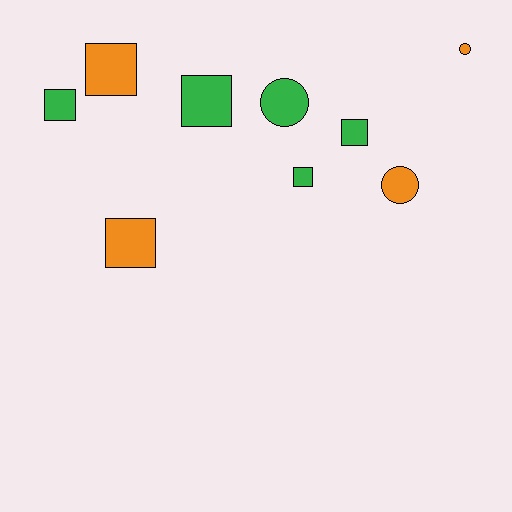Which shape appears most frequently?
Square, with 6 objects.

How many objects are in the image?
There are 9 objects.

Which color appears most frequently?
Green, with 5 objects.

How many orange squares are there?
There are 2 orange squares.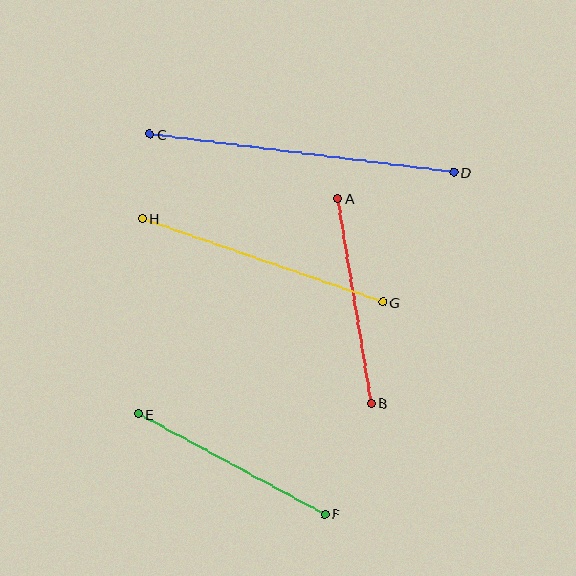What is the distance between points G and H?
The distance is approximately 255 pixels.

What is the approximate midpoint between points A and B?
The midpoint is at approximately (354, 301) pixels.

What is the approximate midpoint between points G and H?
The midpoint is at approximately (263, 260) pixels.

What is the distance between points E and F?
The distance is approximately 212 pixels.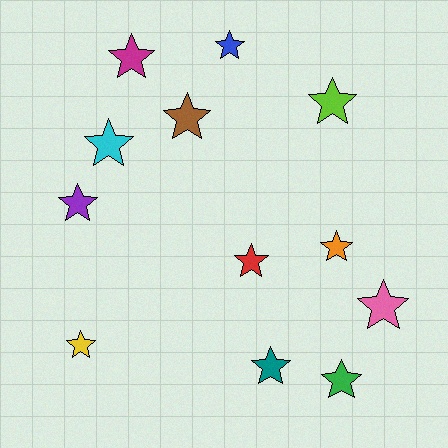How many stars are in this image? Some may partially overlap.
There are 12 stars.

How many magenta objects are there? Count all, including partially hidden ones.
There is 1 magenta object.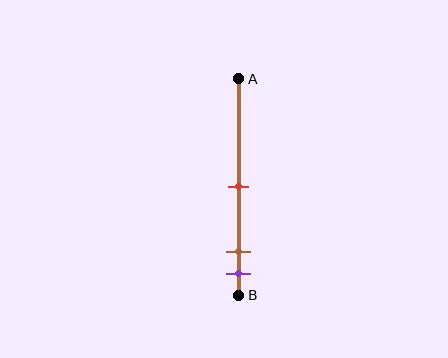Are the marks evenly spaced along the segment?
No, the marks are not evenly spaced.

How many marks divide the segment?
There are 3 marks dividing the segment.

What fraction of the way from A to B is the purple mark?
The purple mark is approximately 90% (0.9) of the way from A to B.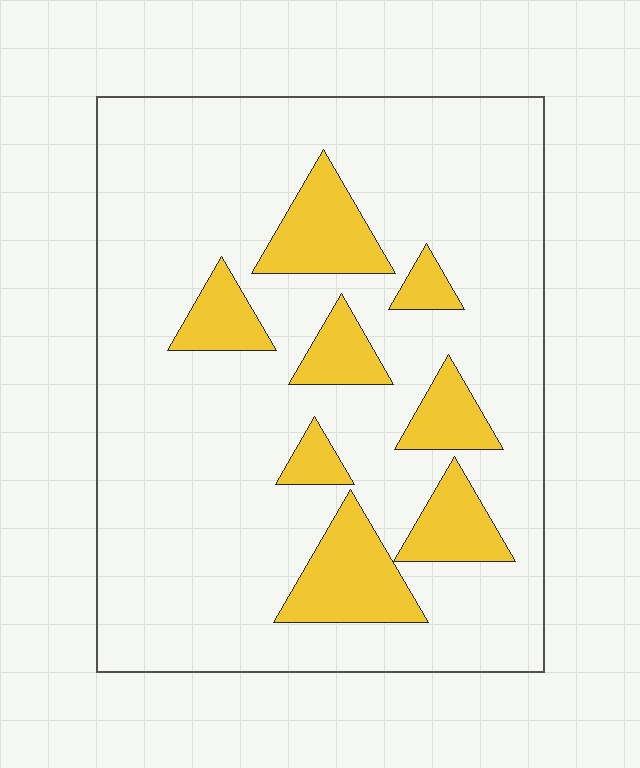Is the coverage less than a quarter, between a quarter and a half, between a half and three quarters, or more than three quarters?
Less than a quarter.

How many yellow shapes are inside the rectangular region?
8.